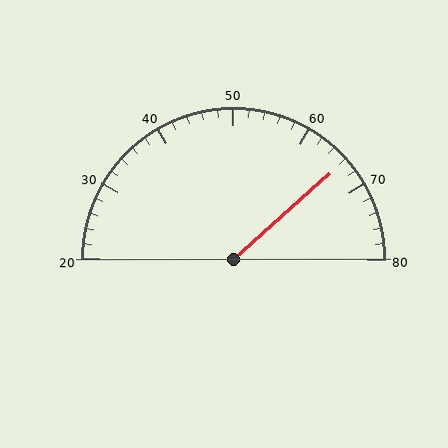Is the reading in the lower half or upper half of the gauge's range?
The reading is in the upper half of the range (20 to 80).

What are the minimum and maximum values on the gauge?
The gauge ranges from 20 to 80.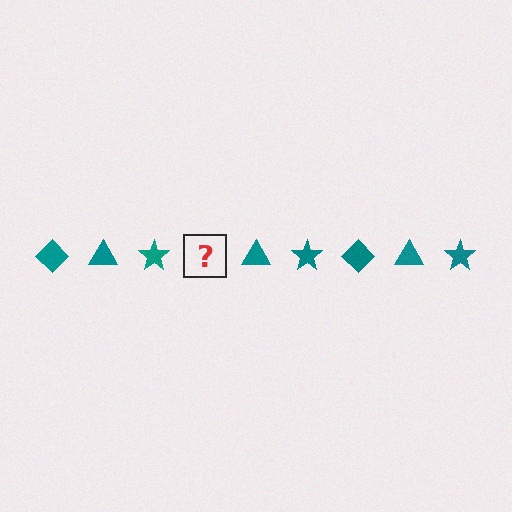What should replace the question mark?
The question mark should be replaced with a teal diamond.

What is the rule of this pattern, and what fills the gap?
The rule is that the pattern cycles through diamond, triangle, star shapes in teal. The gap should be filled with a teal diamond.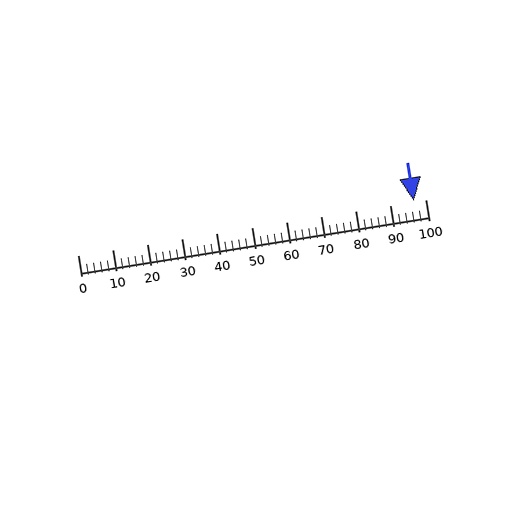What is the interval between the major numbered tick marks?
The major tick marks are spaced 10 units apart.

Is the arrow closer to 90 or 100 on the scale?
The arrow is closer to 100.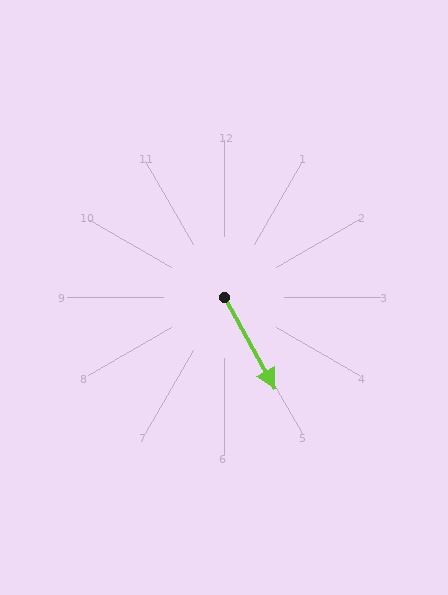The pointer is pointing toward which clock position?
Roughly 5 o'clock.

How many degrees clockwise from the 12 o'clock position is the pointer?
Approximately 151 degrees.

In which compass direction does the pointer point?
Southeast.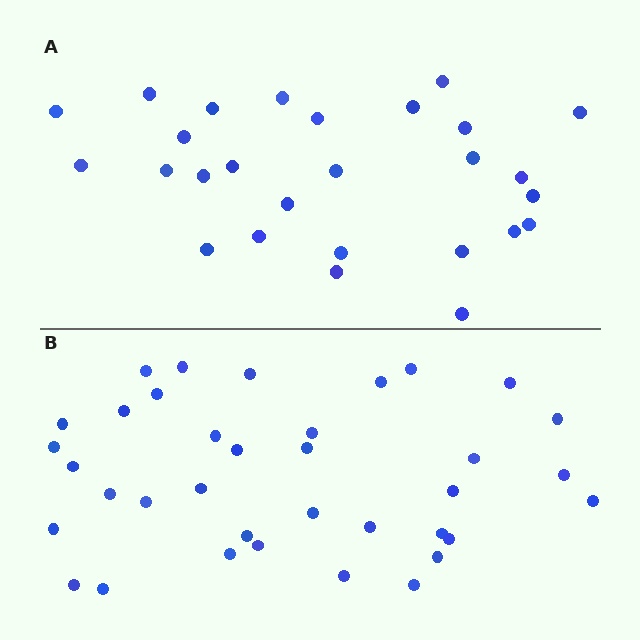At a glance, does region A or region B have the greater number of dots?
Region B (the bottom region) has more dots.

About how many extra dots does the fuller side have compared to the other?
Region B has roughly 8 or so more dots than region A.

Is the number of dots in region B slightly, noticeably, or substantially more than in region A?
Region B has noticeably more, but not dramatically so. The ratio is roughly 1.3 to 1.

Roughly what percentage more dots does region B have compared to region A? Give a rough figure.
About 35% more.